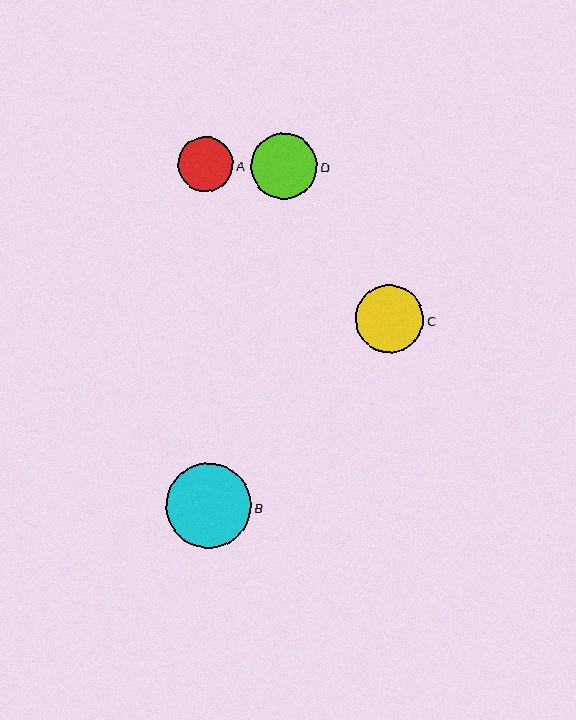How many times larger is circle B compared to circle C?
Circle B is approximately 1.2 times the size of circle C.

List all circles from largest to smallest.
From largest to smallest: B, C, D, A.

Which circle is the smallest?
Circle A is the smallest with a size of approximately 56 pixels.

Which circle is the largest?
Circle B is the largest with a size of approximately 85 pixels.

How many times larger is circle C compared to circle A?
Circle C is approximately 1.2 times the size of circle A.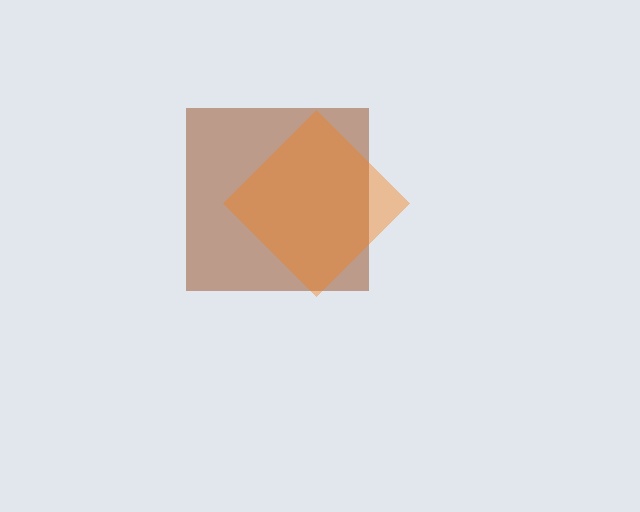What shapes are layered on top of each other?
The layered shapes are: a brown square, an orange diamond.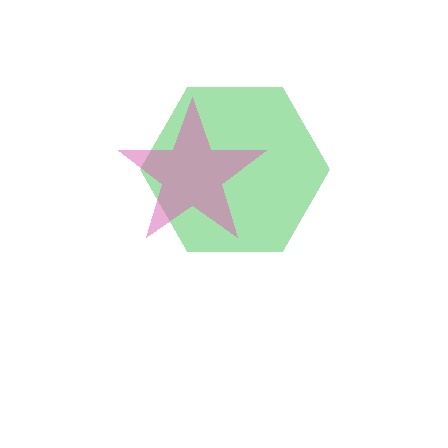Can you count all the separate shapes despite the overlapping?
Yes, there are 2 separate shapes.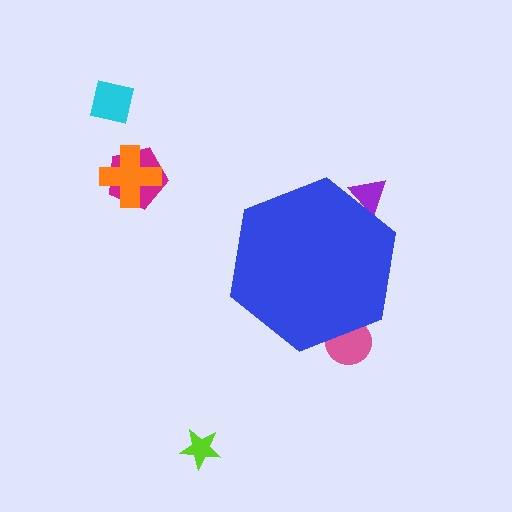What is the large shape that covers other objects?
A blue hexagon.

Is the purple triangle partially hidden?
Yes, the purple triangle is partially hidden behind the blue hexagon.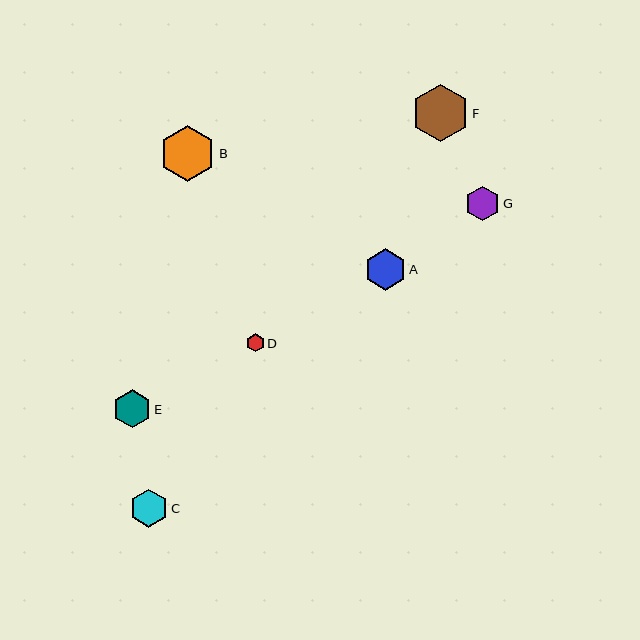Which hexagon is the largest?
Hexagon F is the largest with a size of approximately 58 pixels.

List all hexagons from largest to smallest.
From largest to smallest: F, B, A, E, C, G, D.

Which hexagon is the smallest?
Hexagon D is the smallest with a size of approximately 18 pixels.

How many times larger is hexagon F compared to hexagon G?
Hexagon F is approximately 1.7 times the size of hexagon G.